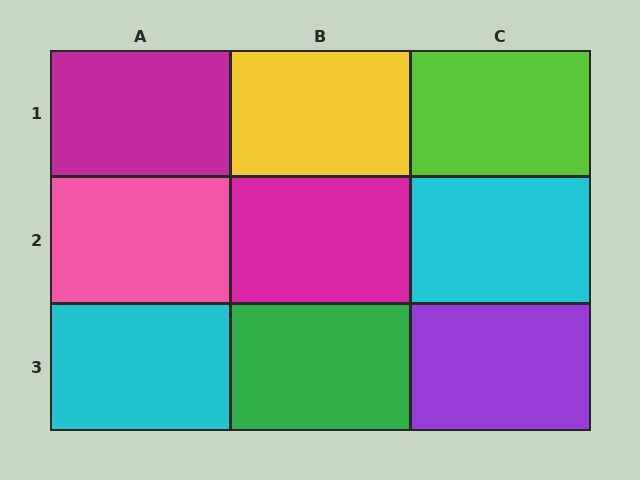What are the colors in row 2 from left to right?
Pink, magenta, cyan.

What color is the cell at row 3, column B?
Green.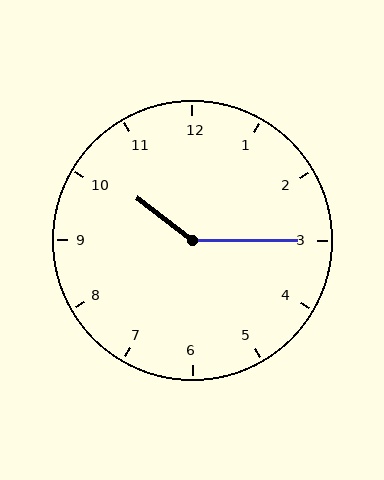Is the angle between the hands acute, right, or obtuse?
It is obtuse.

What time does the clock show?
10:15.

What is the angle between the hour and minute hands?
Approximately 142 degrees.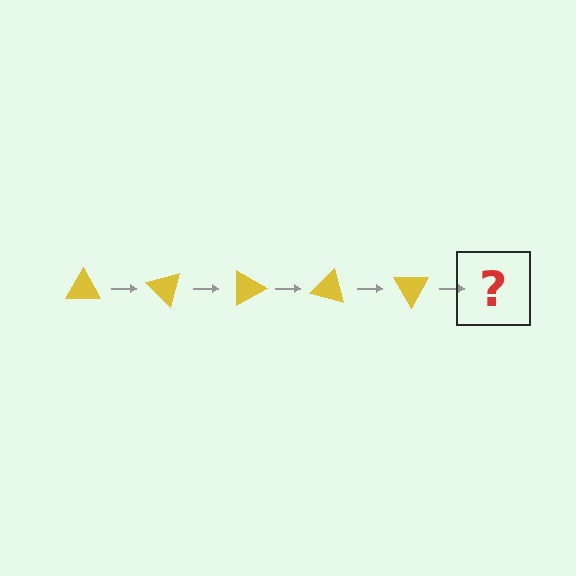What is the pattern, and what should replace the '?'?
The pattern is that the triangle rotates 45 degrees each step. The '?' should be a yellow triangle rotated 225 degrees.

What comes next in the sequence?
The next element should be a yellow triangle rotated 225 degrees.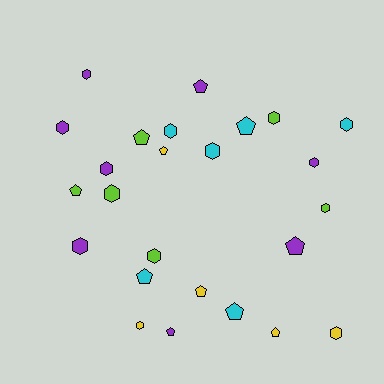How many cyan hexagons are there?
There are 3 cyan hexagons.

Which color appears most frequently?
Purple, with 8 objects.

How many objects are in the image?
There are 25 objects.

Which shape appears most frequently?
Hexagon, with 14 objects.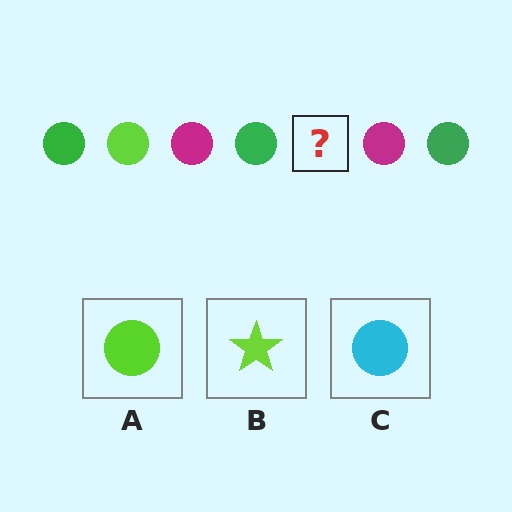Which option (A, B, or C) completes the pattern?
A.